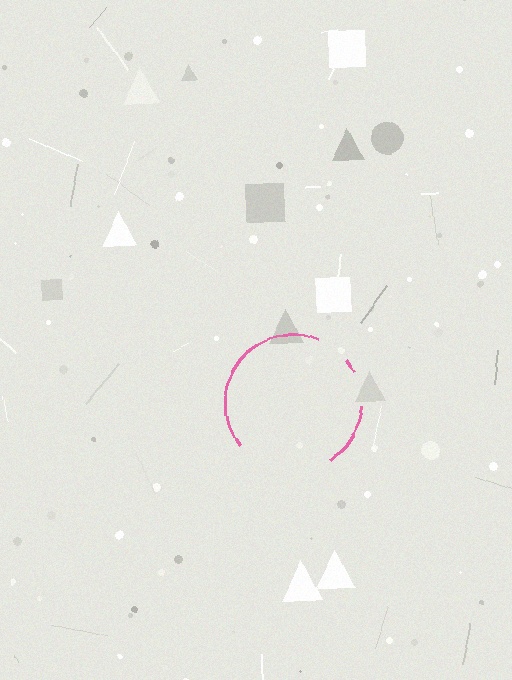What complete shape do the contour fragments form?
The contour fragments form a circle.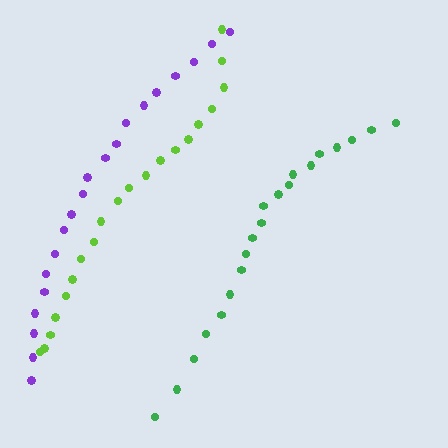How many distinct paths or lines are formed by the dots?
There are 3 distinct paths.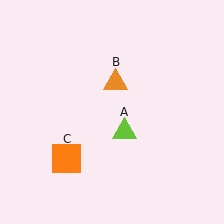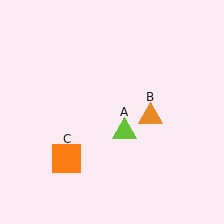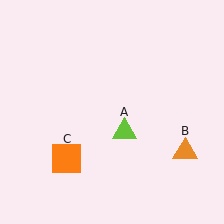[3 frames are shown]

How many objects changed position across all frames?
1 object changed position: orange triangle (object B).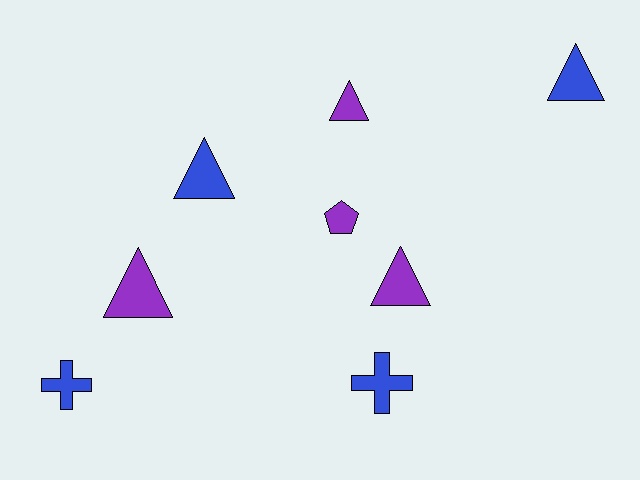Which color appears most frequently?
Purple, with 4 objects.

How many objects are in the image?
There are 8 objects.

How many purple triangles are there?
There are 3 purple triangles.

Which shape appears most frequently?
Triangle, with 5 objects.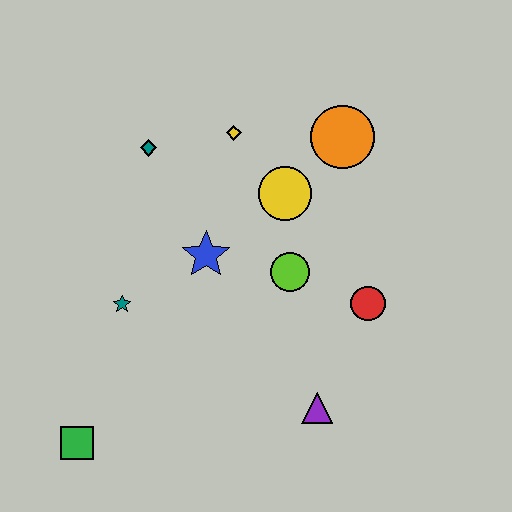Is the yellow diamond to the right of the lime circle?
No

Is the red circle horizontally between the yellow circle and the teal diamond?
No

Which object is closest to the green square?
The teal star is closest to the green square.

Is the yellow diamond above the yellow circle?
Yes